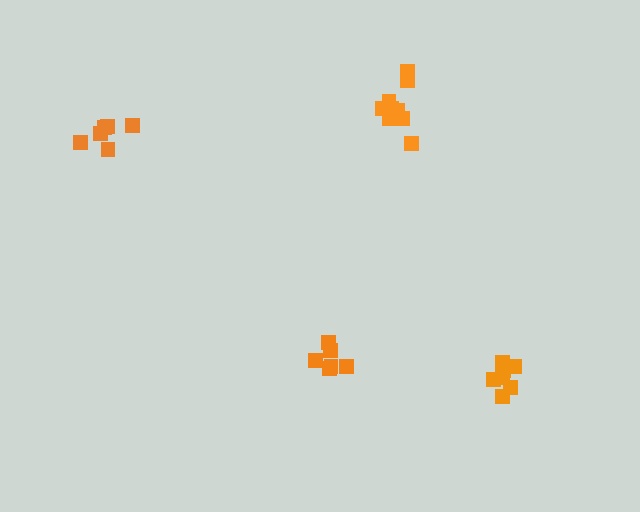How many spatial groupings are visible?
There are 4 spatial groupings.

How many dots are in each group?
Group 1: 6 dots, Group 2: 7 dots, Group 3: 6 dots, Group 4: 11 dots (30 total).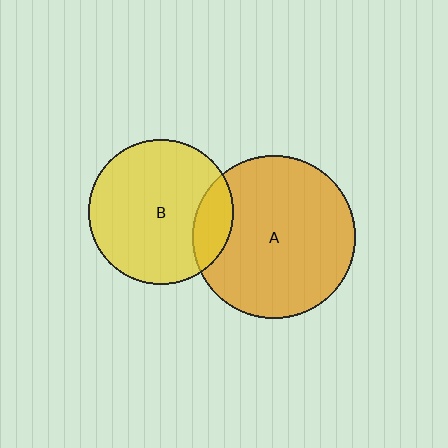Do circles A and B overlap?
Yes.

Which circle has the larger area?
Circle A (orange).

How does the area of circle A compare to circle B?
Approximately 1.3 times.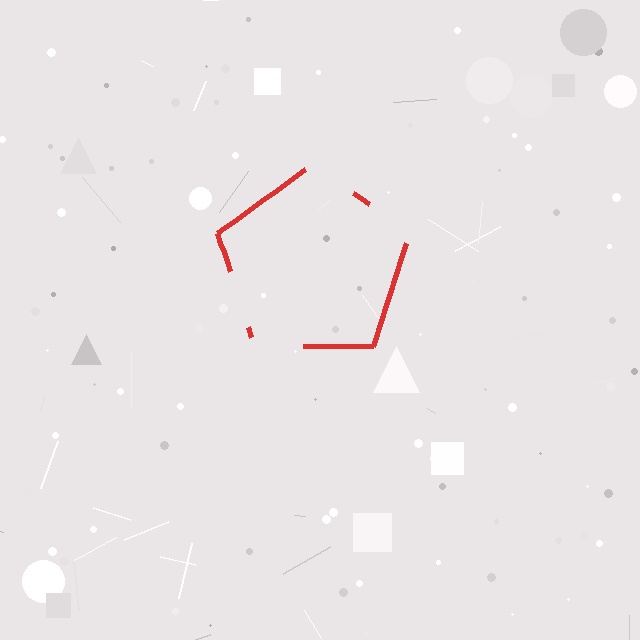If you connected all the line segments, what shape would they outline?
They would outline a pentagon.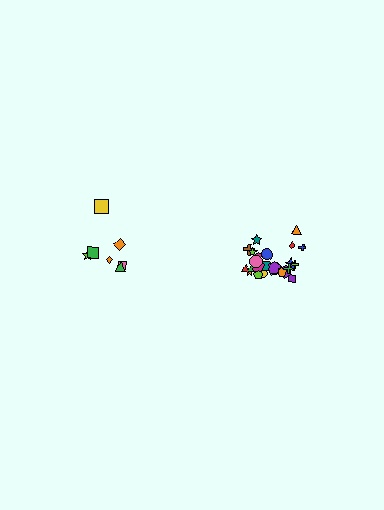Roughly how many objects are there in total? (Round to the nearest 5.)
Roughly 30 objects in total.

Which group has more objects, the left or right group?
The right group.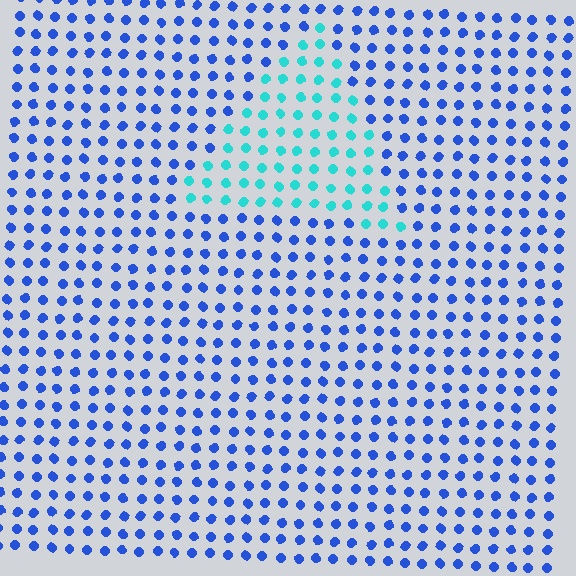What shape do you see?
I see a triangle.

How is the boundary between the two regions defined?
The boundary is defined purely by a slight shift in hue (about 48 degrees). Spacing, size, and orientation are identical on both sides.